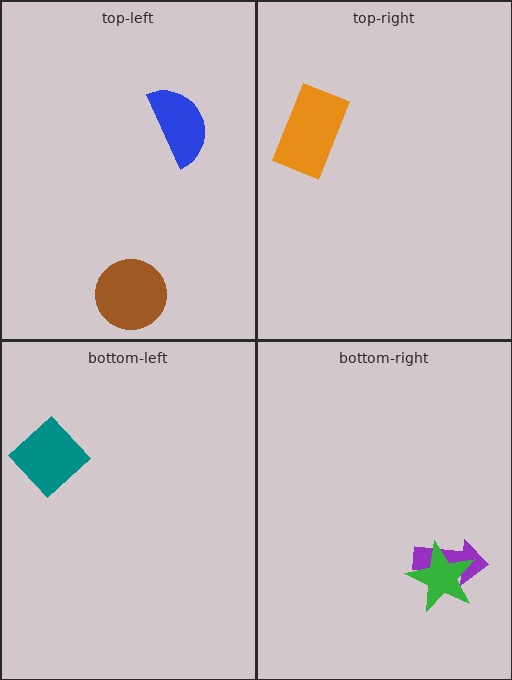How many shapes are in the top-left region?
2.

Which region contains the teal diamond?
The bottom-left region.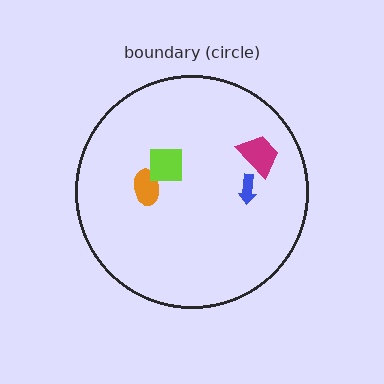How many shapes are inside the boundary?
4 inside, 0 outside.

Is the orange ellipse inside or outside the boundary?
Inside.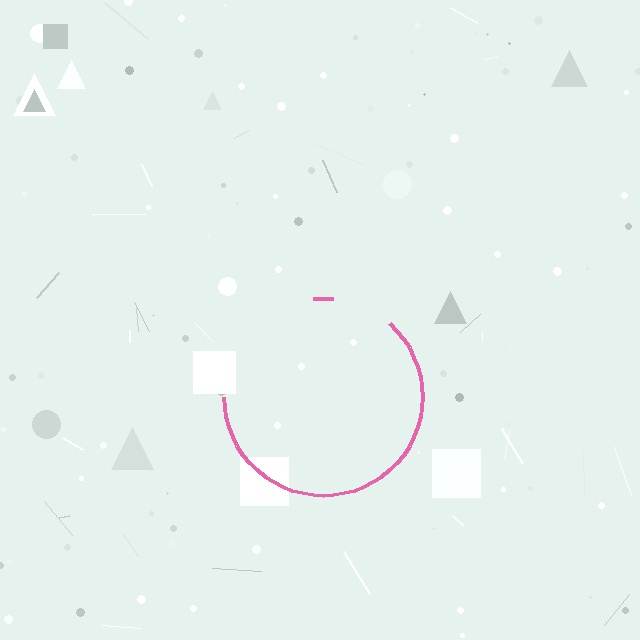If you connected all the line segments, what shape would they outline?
They would outline a circle.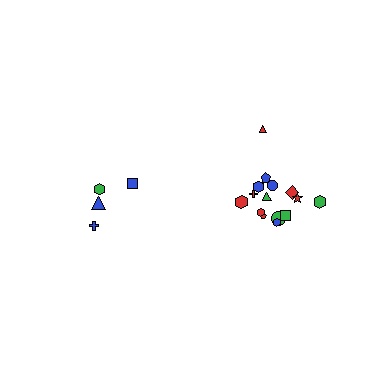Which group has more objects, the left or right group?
The right group.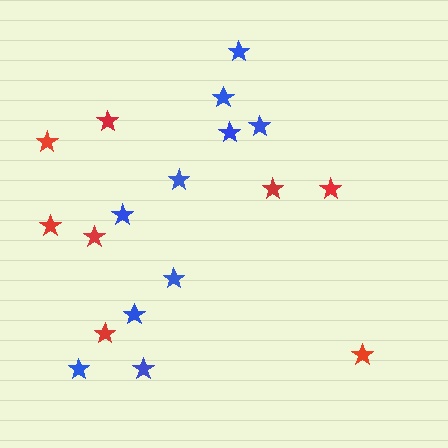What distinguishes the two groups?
There are 2 groups: one group of red stars (8) and one group of blue stars (10).